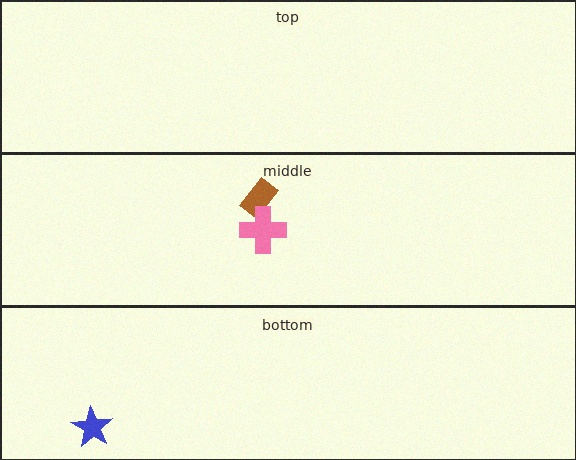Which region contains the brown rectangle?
The middle region.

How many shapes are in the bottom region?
1.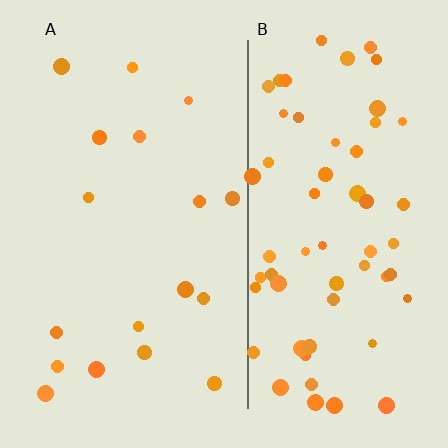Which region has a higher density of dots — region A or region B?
B (the right).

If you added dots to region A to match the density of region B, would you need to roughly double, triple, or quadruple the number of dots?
Approximately quadruple.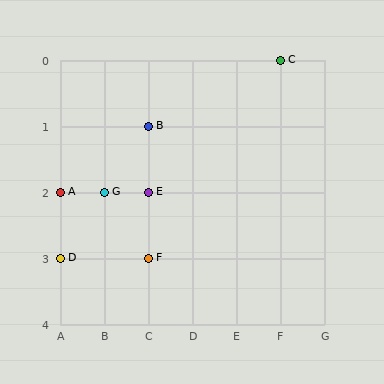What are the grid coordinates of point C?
Point C is at grid coordinates (F, 0).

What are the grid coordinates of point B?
Point B is at grid coordinates (C, 1).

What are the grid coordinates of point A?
Point A is at grid coordinates (A, 2).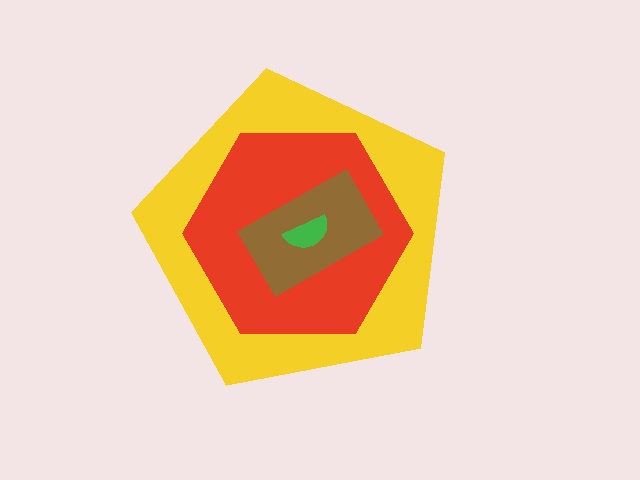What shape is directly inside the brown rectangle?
The green semicircle.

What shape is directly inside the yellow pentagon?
The red hexagon.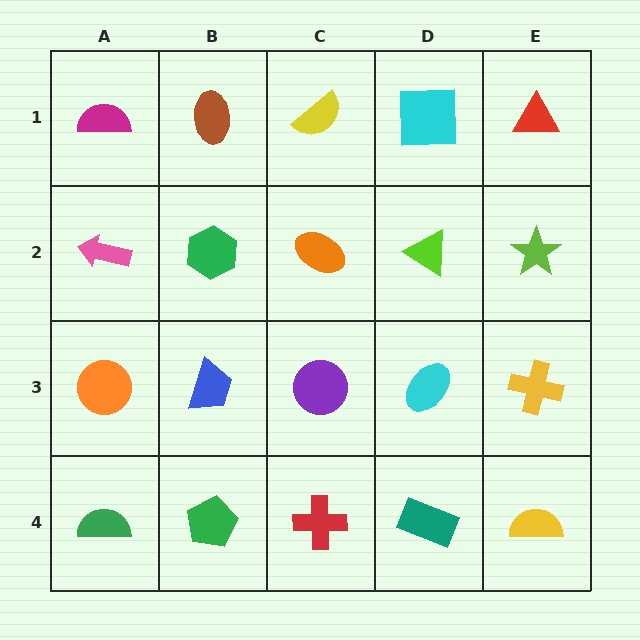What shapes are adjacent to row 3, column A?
A pink arrow (row 2, column A), a green semicircle (row 4, column A), a blue trapezoid (row 3, column B).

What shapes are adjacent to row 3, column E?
A lime star (row 2, column E), a yellow semicircle (row 4, column E), a cyan ellipse (row 3, column D).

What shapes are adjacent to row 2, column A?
A magenta semicircle (row 1, column A), an orange circle (row 3, column A), a green hexagon (row 2, column B).